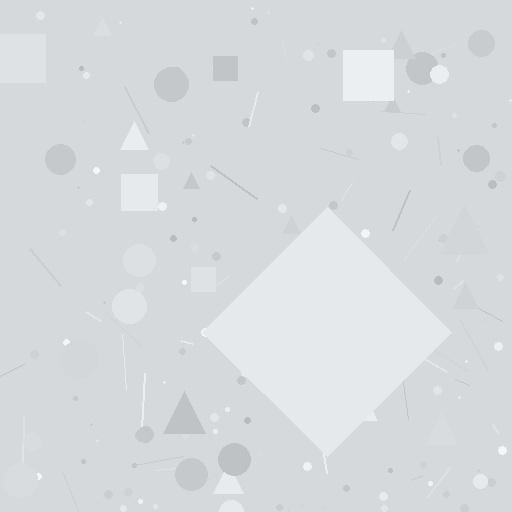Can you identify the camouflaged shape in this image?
The camouflaged shape is a diamond.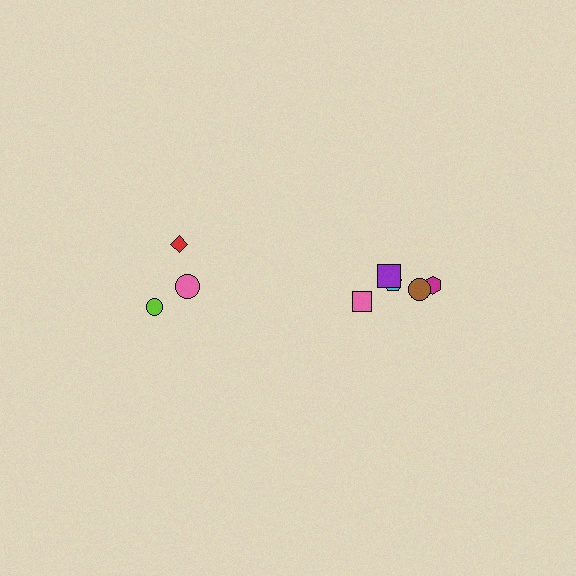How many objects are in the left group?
There are 3 objects.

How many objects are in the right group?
There are 5 objects.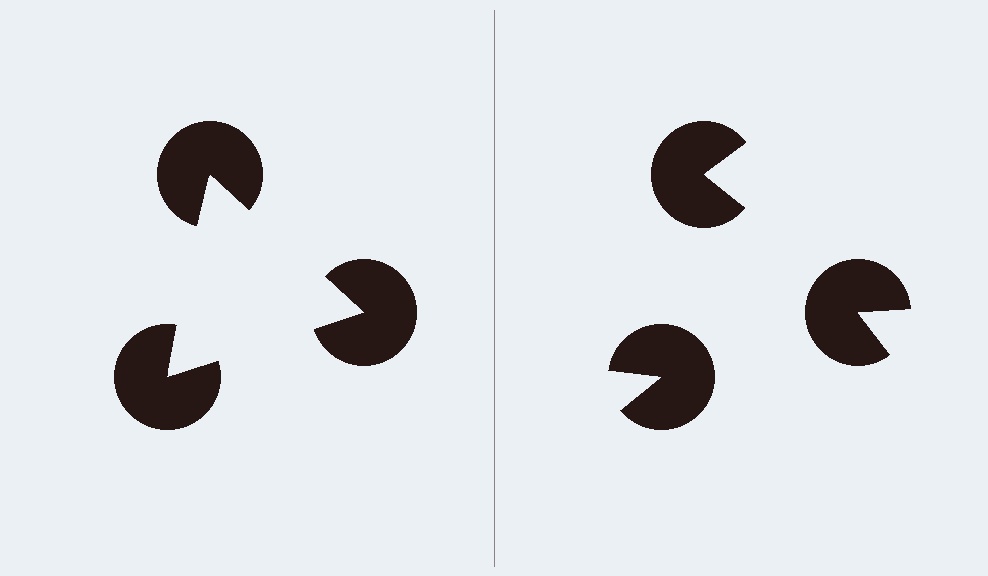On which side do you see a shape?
An illusory triangle appears on the left side. On the right side the wedge cuts are rotated, so no coherent shape forms.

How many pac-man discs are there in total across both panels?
6 — 3 on each side.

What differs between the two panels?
The pac-man discs are positioned identically on both sides; only the wedge orientations differ. On the left they align to a triangle; on the right they are misaligned.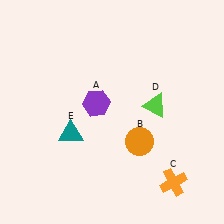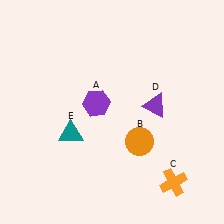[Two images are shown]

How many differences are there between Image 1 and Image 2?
There is 1 difference between the two images.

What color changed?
The triangle (D) changed from lime in Image 1 to purple in Image 2.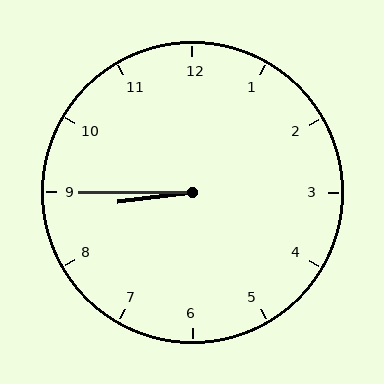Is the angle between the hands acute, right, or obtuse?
It is acute.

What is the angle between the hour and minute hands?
Approximately 8 degrees.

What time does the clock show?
8:45.